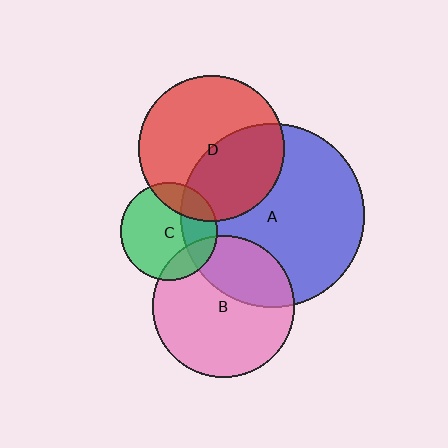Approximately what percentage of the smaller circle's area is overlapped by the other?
Approximately 45%.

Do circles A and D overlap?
Yes.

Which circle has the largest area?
Circle A (blue).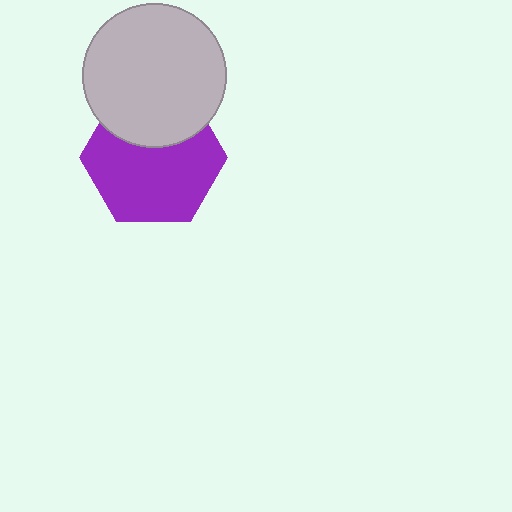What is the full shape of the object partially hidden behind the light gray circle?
The partially hidden object is a purple hexagon.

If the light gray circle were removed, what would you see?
You would see the complete purple hexagon.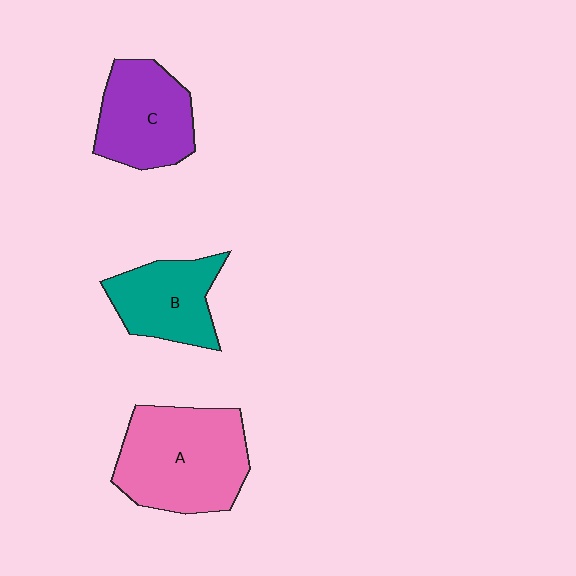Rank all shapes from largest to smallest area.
From largest to smallest: A (pink), C (purple), B (teal).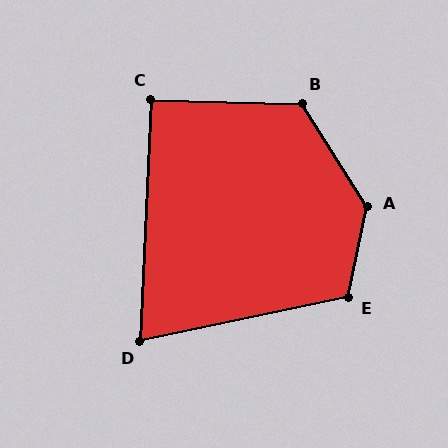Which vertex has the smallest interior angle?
D, at approximately 75 degrees.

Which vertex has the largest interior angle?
A, at approximately 136 degrees.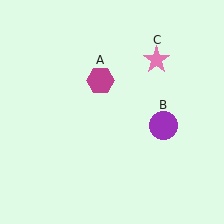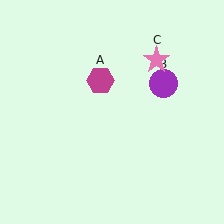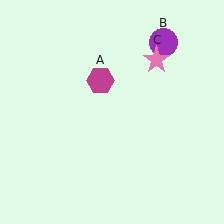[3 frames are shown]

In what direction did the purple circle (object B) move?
The purple circle (object B) moved up.